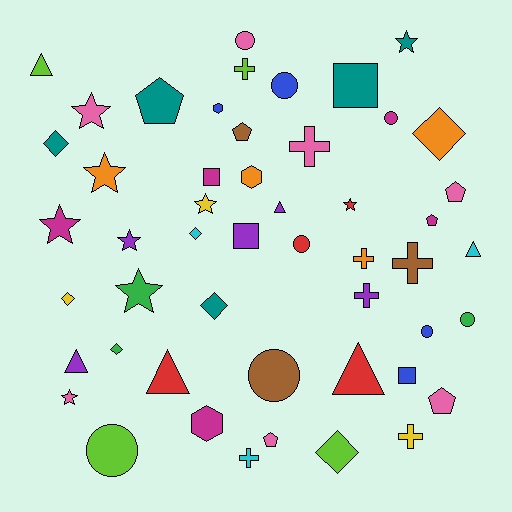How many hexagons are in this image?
There are 3 hexagons.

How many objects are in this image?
There are 50 objects.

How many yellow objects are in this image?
There are 3 yellow objects.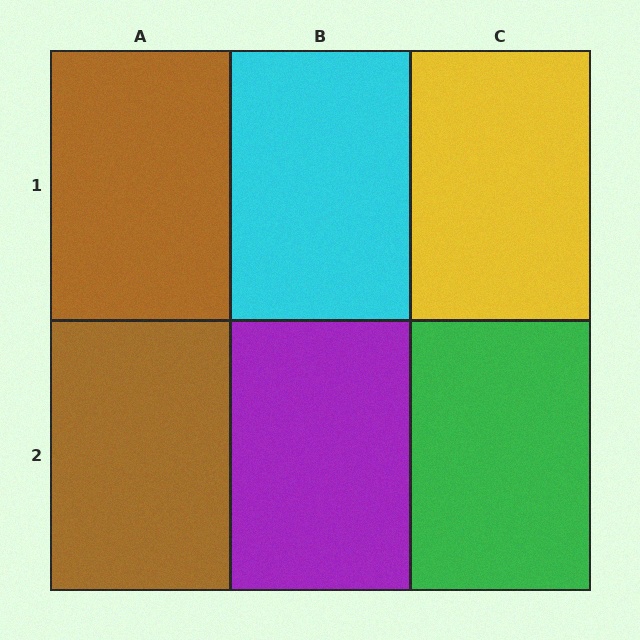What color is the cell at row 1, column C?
Yellow.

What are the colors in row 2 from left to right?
Brown, purple, green.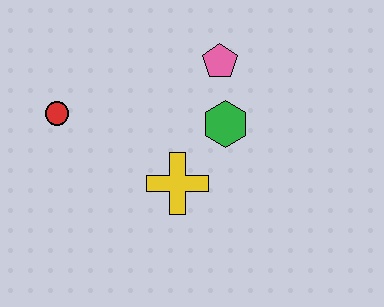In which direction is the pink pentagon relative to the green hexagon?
The pink pentagon is above the green hexagon.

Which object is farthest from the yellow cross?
The red circle is farthest from the yellow cross.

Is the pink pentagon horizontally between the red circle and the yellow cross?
No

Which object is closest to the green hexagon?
The pink pentagon is closest to the green hexagon.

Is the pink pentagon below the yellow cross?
No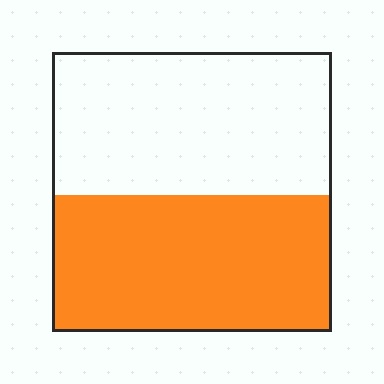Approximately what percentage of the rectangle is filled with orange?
Approximately 50%.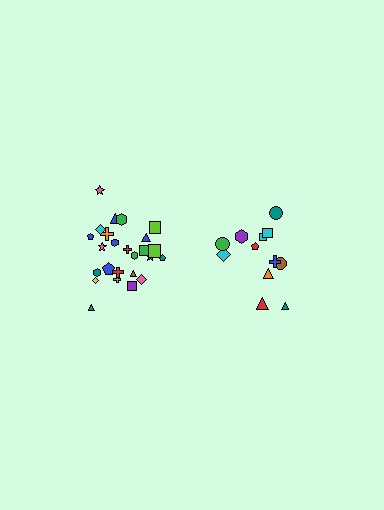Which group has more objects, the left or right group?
The left group.